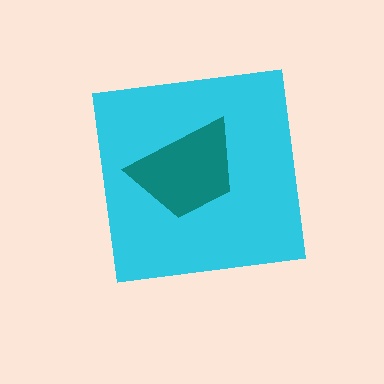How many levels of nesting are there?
2.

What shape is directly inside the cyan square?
The teal trapezoid.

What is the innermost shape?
The teal trapezoid.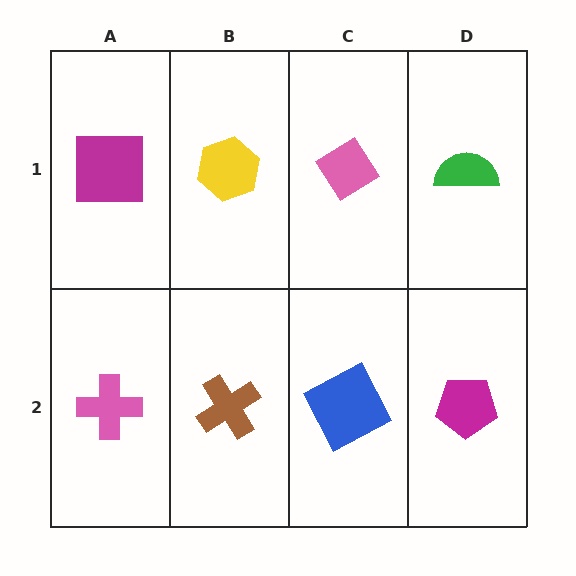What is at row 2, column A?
A pink cross.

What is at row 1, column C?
A pink diamond.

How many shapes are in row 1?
4 shapes.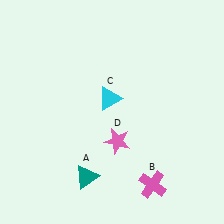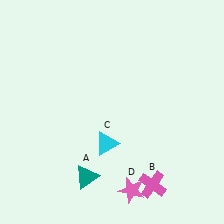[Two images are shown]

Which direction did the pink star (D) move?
The pink star (D) moved down.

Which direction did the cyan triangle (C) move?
The cyan triangle (C) moved down.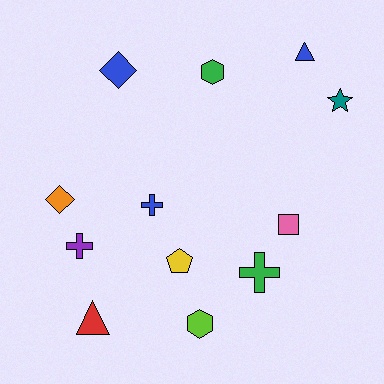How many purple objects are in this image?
There is 1 purple object.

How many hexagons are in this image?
There are 2 hexagons.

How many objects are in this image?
There are 12 objects.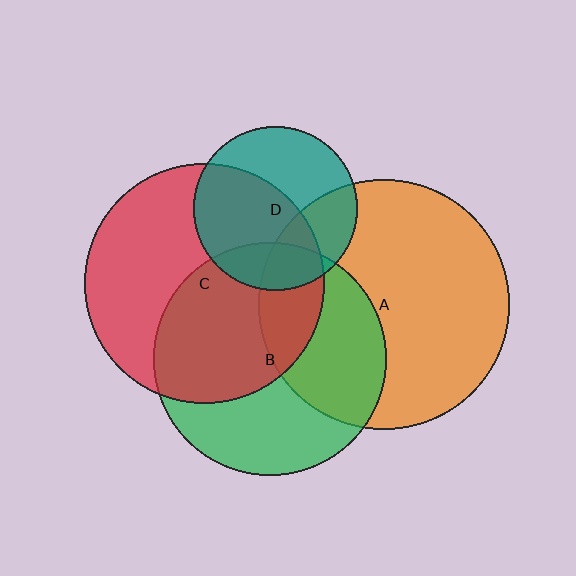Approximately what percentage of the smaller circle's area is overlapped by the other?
Approximately 50%.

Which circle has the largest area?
Circle A (orange).